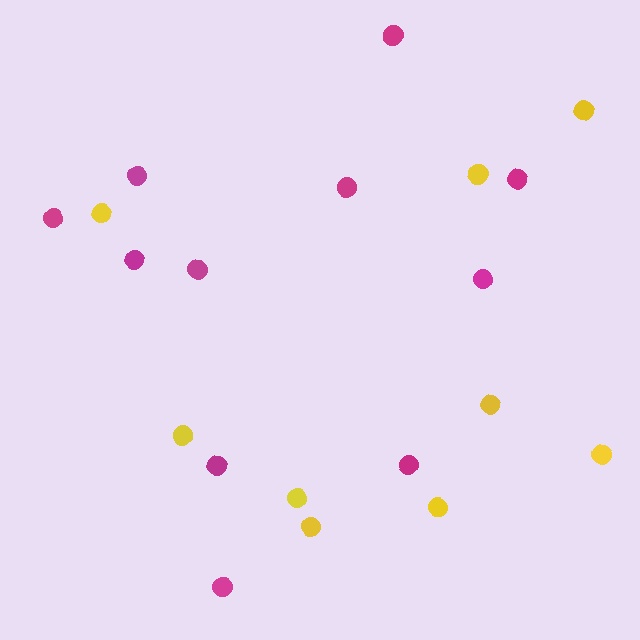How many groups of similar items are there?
There are 2 groups: one group of magenta circles (11) and one group of yellow circles (9).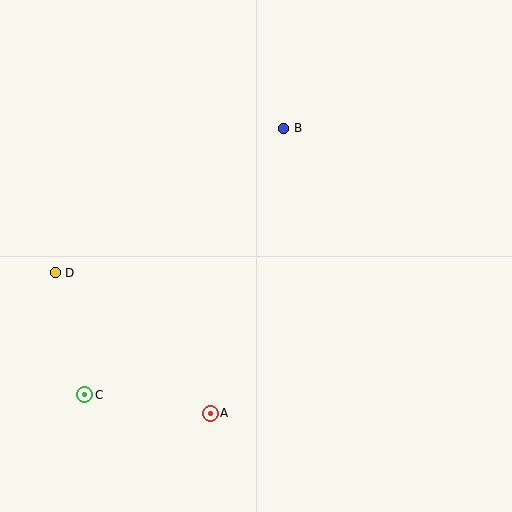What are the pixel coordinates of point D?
Point D is at (55, 273).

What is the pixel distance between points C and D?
The distance between C and D is 126 pixels.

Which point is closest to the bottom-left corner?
Point C is closest to the bottom-left corner.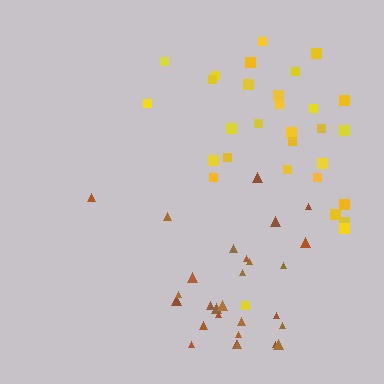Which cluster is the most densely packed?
Yellow.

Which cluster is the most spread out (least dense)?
Brown.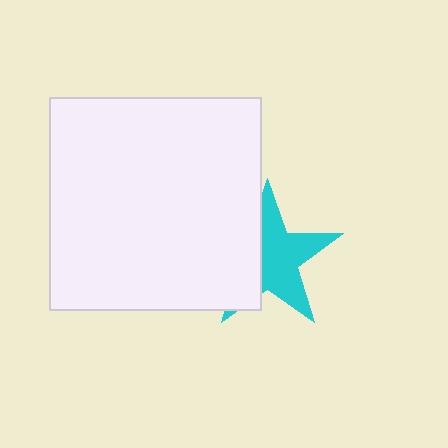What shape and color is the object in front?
The object in front is a white square.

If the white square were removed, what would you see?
You would see the complete cyan star.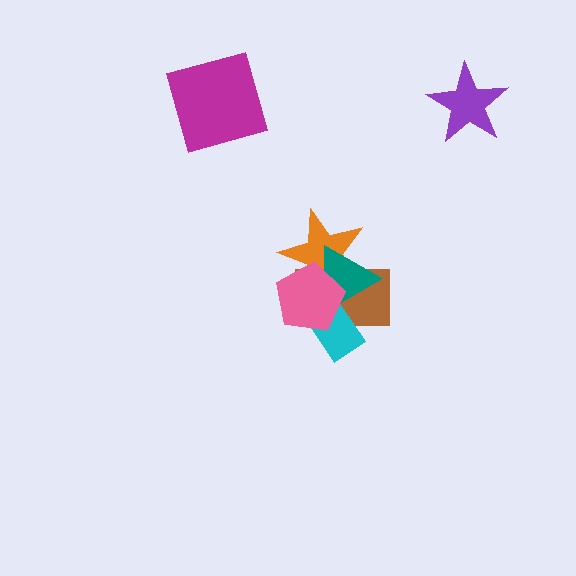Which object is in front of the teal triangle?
The pink pentagon is in front of the teal triangle.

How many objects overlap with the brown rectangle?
4 objects overlap with the brown rectangle.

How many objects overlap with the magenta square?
0 objects overlap with the magenta square.